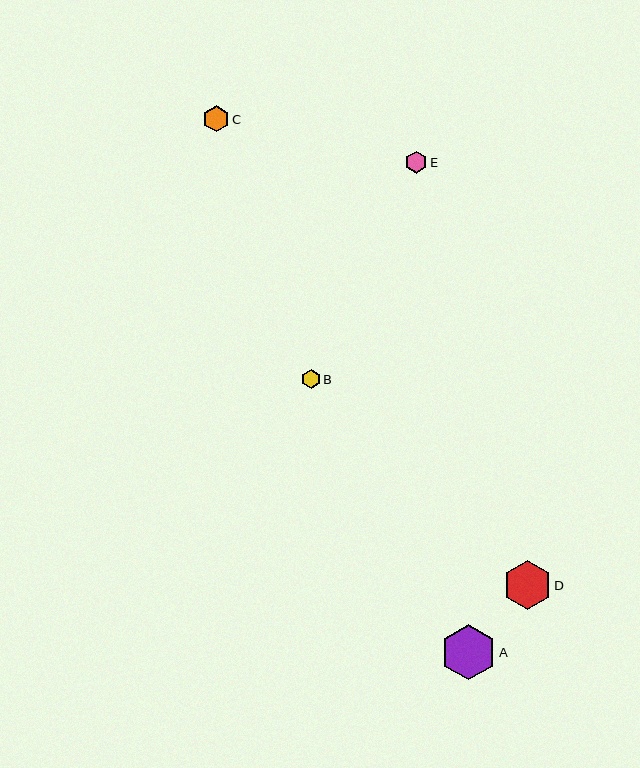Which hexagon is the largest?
Hexagon A is the largest with a size of approximately 55 pixels.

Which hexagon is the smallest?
Hexagon B is the smallest with a size of approximately 19 pixels.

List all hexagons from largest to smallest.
From largest to smallest: A, D, C, E, B.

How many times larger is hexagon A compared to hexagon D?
Hexagon A is approximately 1.1 times the size of hexagon D.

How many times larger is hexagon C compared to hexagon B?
Hexagon C is approximately 1.4 times the size of hexagon B.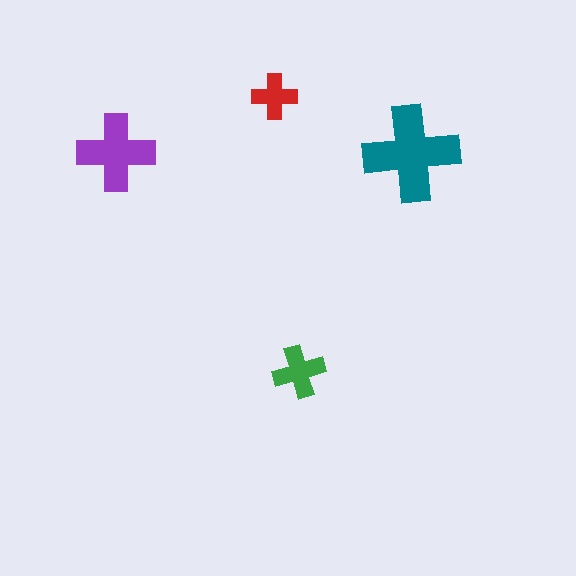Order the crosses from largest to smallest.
the teal one, the purple one, the green one, the red one.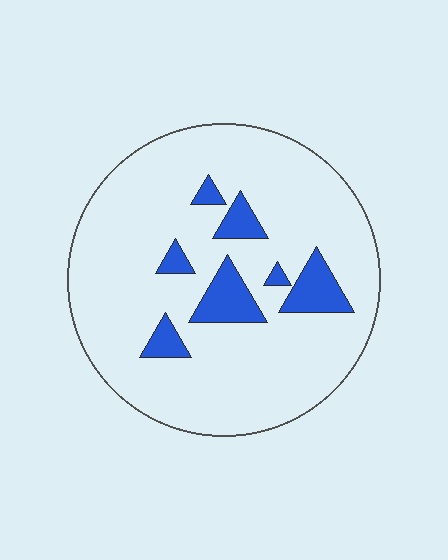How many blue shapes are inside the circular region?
7.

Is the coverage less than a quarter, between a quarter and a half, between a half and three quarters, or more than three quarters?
Less than a quarter.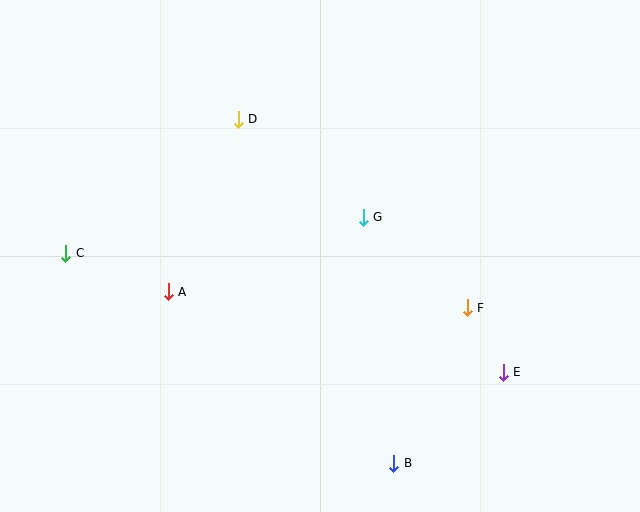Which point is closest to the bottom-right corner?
Point E is closest to the bottom-right corner.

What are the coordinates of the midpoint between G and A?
The midpoint between G and A is at (266, 255).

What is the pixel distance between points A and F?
The distance between A and F is 299 pixels.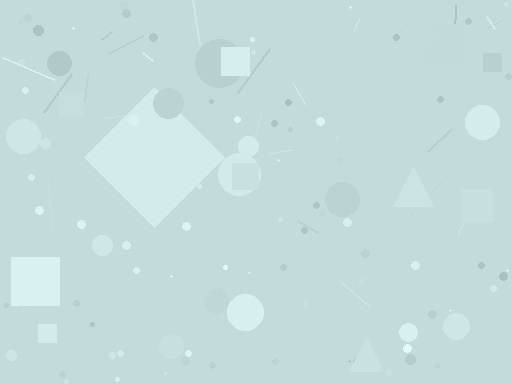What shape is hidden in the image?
A diamond is hidden in the image.